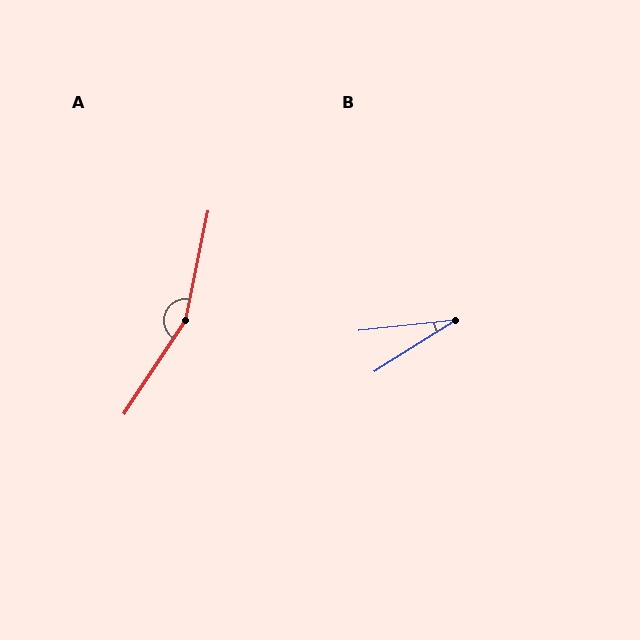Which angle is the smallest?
B, at approximately 26 degrees.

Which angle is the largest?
A, at approximately 159 degrees.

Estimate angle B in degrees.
Approximately 26 degrees.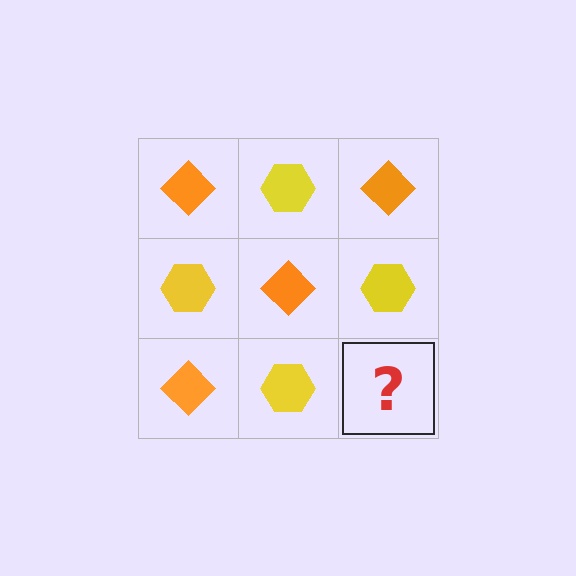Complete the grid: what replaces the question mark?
The question mark should be replaced with an orange diamond.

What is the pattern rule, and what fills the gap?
The rule is that it alternates orange diamond and yellow hexagon in a checkerboard pattern. The gap should be filled with an orange diamond.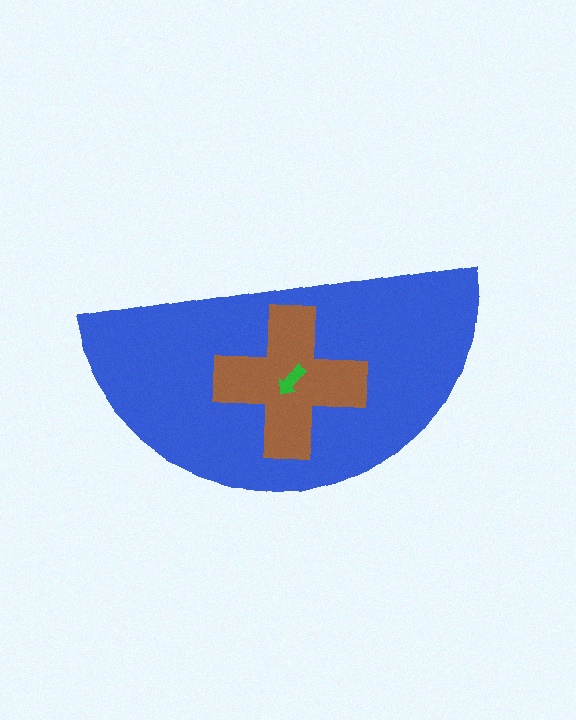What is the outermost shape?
The blue semicircle.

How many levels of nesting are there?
3.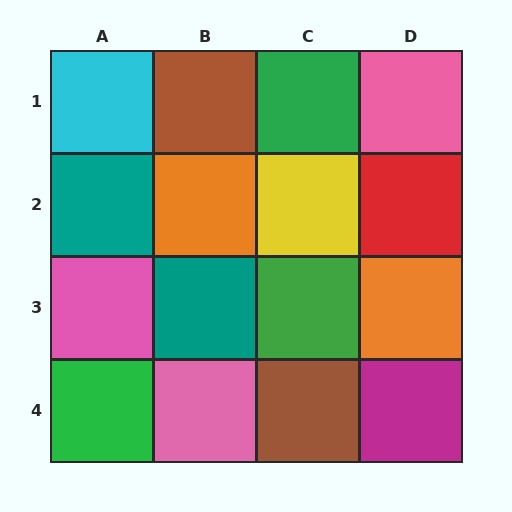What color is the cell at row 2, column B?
Orange.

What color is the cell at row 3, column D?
Orange.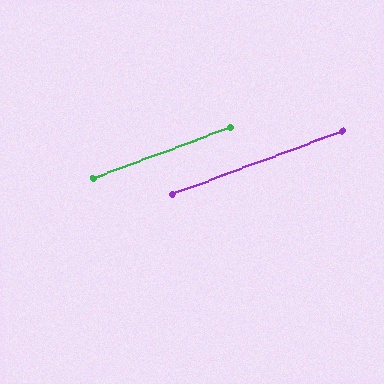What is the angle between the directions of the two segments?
Approximately 0 degrees.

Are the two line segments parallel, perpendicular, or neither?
Parallel — their directions differ by only 0.0°.